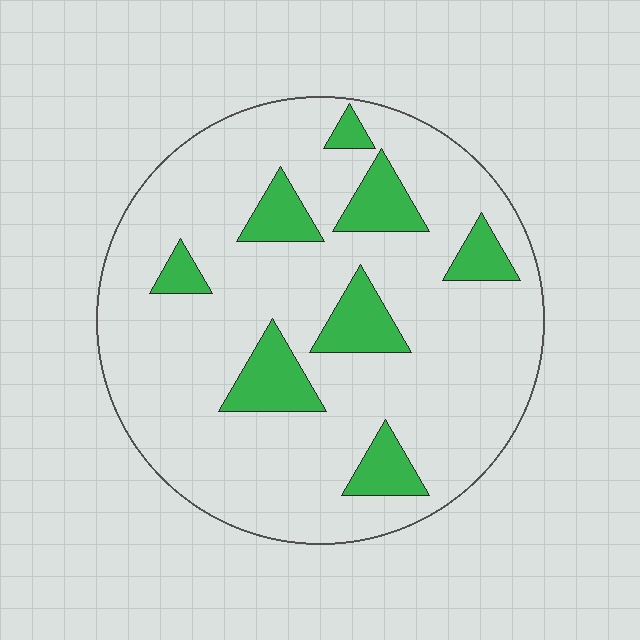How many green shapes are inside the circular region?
8.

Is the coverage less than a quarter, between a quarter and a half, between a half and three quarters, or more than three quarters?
Less than a quarter.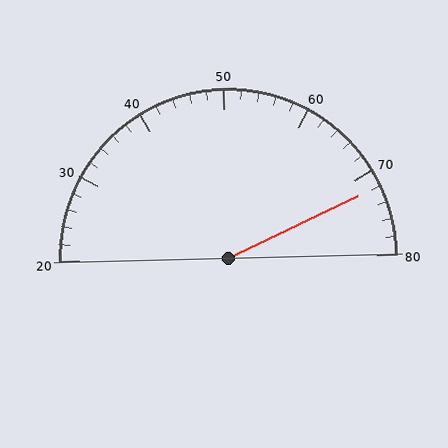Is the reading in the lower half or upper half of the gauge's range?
The reading is in the upper half of the range (20 to 80).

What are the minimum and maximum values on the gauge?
The gauge ranges from 20 to 80.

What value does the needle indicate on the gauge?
The needle indicates approximately 72.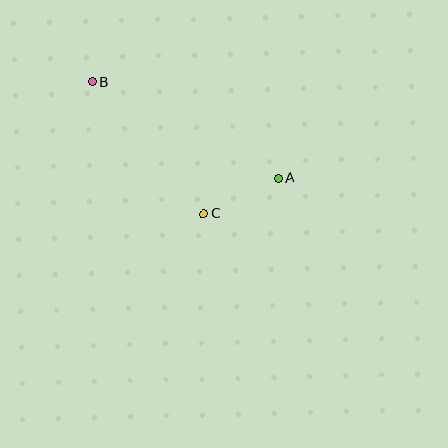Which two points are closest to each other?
Points A and C are closest to each other.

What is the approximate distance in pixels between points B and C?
The distance between B and C is approximately 173 pixels.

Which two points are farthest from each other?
Points A and B are farthest from each other.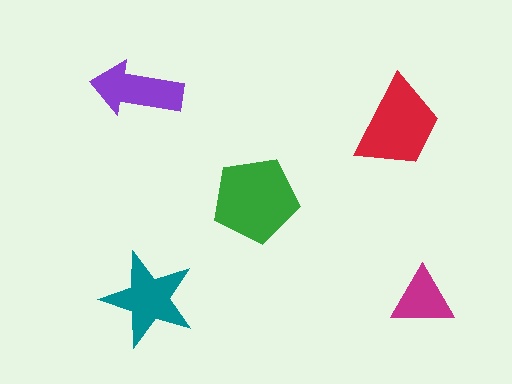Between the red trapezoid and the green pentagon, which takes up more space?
The green pentagon.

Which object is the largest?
The green pentagon.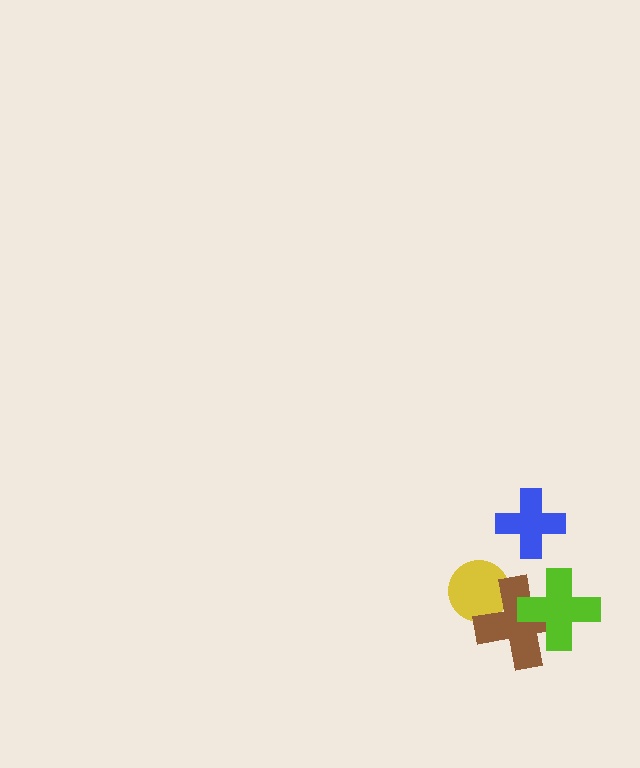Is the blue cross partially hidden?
No, no other shape covers it.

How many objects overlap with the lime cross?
1 object overlaps with the lime cross.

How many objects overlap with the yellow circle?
1 object overlaps with the yellow circle.